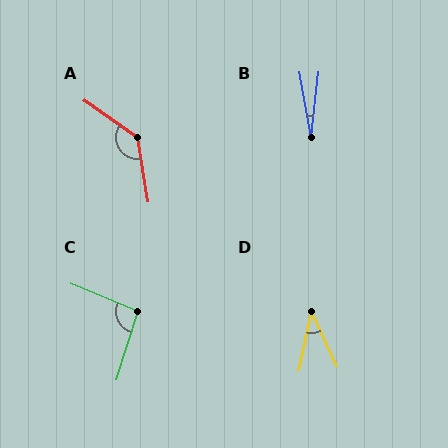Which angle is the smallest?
B, at approximately 17 degrees.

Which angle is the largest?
A, at approximately 134 degrees.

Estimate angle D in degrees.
Approximately 36 degrees.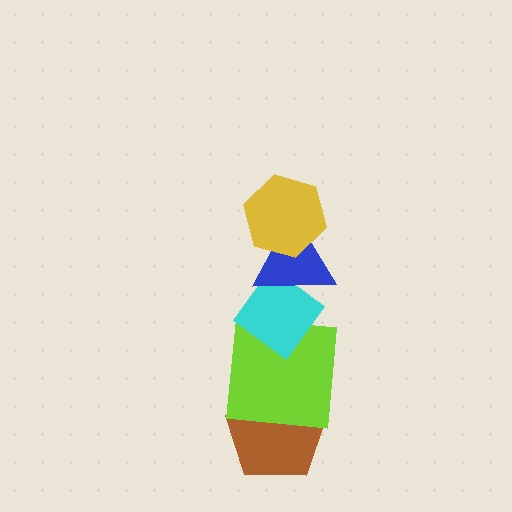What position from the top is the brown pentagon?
The brown pentagon is 5th from the top.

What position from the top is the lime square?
The lime square is 4th from the top.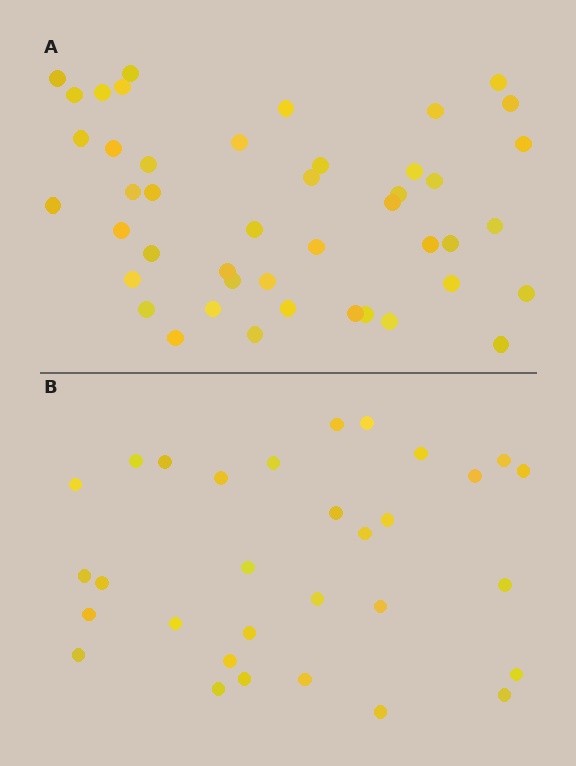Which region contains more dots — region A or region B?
Region A (the top region) has more dots.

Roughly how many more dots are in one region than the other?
Region A has approximately 15 more dots than region B.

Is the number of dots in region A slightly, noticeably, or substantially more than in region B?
Region A has substantially more. The ratio is roughly 1.5 to 1.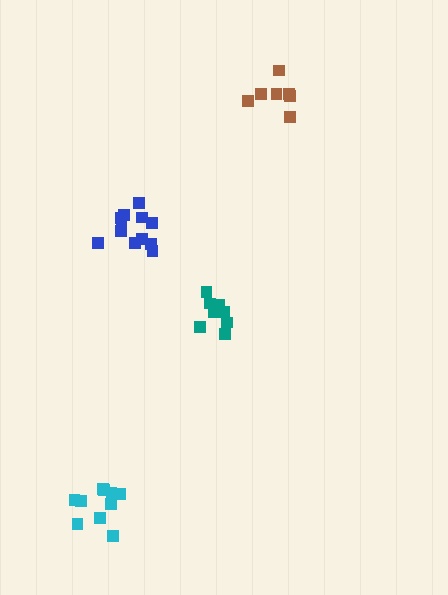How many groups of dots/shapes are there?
There are 4 groups.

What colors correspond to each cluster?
The clusters are colored: blue, cyan, teal, brown.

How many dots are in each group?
Group 1: 12 dots, Group 2: 10 dots, Group 3: 8 dots, Group 4: 7 dots (37 total).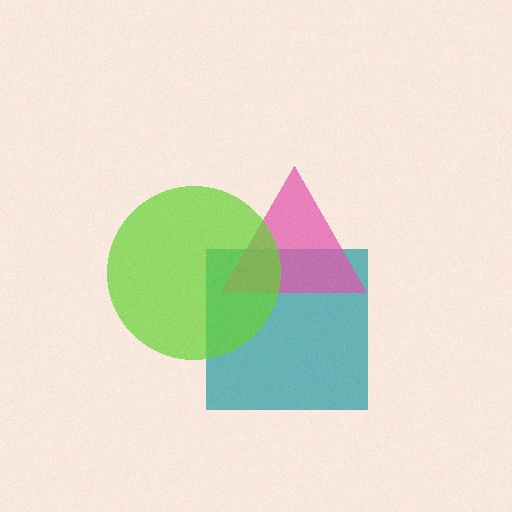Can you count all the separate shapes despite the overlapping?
Yes, there are 3 separate shapes.